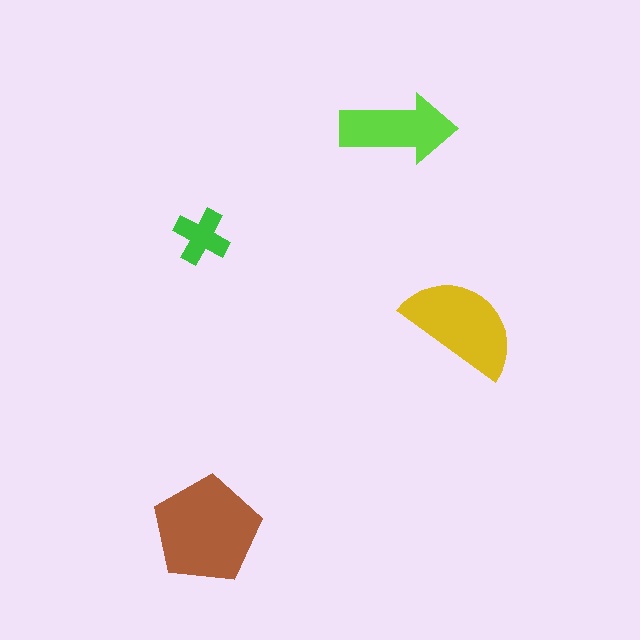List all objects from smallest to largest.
The green cross, the lime arrow, the yellow semicircle, the brown pentagon.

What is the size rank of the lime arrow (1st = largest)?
3rd.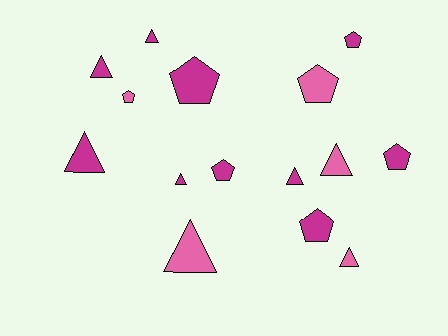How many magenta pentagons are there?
There are 5 magenta pentagons.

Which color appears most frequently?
Magenta, with 10 objects.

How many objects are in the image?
There are 15 objects.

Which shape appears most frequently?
Triangle, with 8 objects.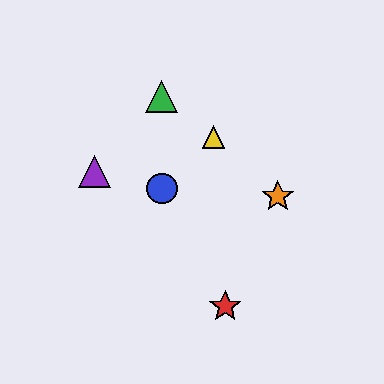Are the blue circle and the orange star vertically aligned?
No, the blue circle is at x≈162 and the orange star is at x≈278.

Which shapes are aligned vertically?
The blue circle, the green triangle are aligned vertically.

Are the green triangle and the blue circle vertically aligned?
Yes, both are at x≈162.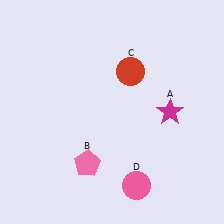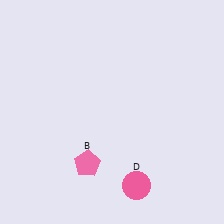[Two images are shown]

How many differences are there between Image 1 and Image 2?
There are 2 differences between the two images.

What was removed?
The magenta star (A), the red circle (C) were removed in Image 2.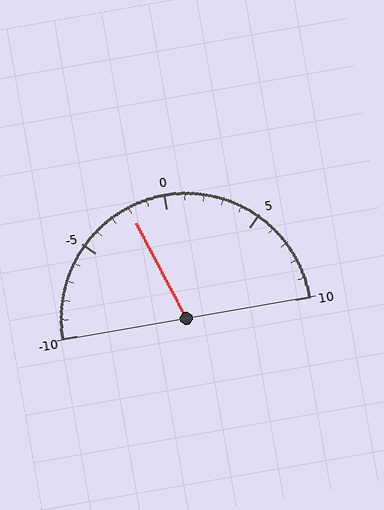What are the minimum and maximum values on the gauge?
The gauge ranges from -10 to 10.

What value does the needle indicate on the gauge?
The needle indicates approximately -2.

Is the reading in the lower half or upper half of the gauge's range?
The reading is in the lower half of the range (-10 to 10).